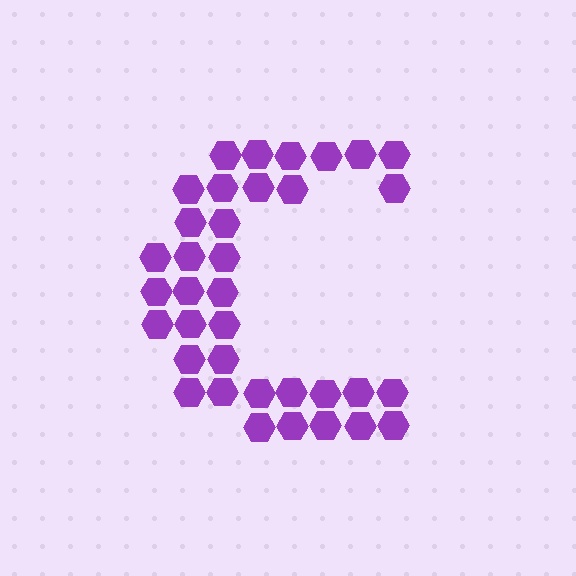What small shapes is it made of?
It is made of small hexagons.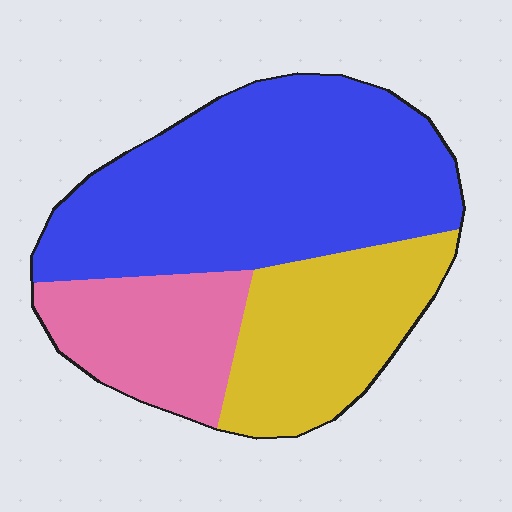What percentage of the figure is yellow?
Yellow covers roughly 25% of the figure.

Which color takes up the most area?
Blue, at roughly 55%.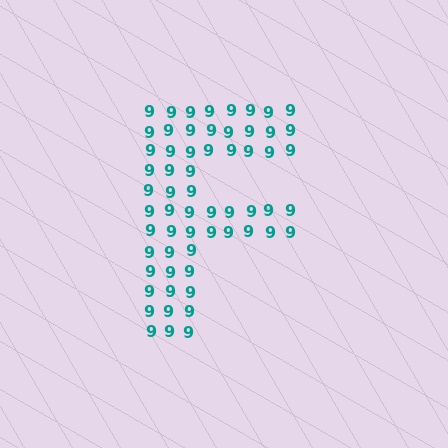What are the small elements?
The small elements are digit 9's.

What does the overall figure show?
The overall figure shows the letter F.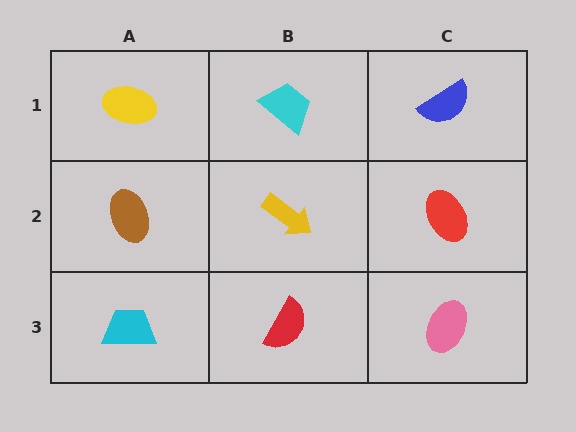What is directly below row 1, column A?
A brown ellipse.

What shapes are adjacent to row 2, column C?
A blue semicircle (row 1, column C), a pink ellipse (row 3, column C), a yellow arrow (row 2, column B).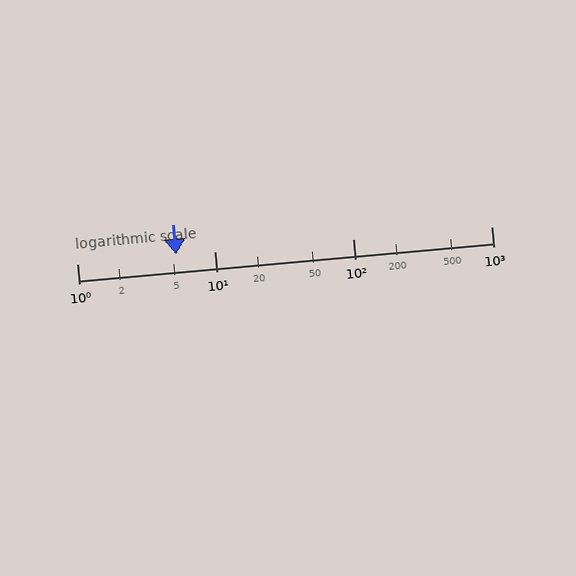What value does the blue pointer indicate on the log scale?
The pointer indicates approximately 5.2.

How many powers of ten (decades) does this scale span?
The scale spans 3 decades, from 1 to 1000.